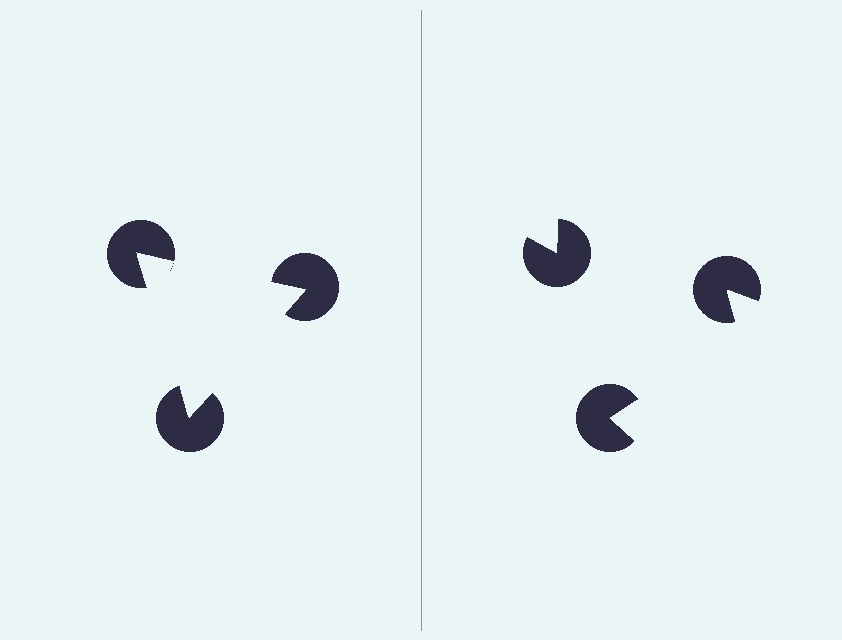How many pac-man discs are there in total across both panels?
6 — 3 on each side.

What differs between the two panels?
The pac-man discs are positioned identically on both sides; only the wedge orientations differ. On the left they align to a triangle; on the right they are misaligned.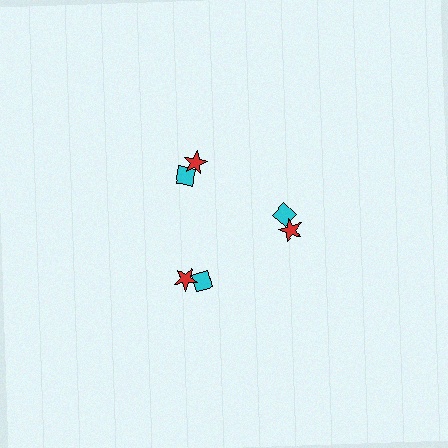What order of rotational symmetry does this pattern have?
This pattern has 3-fold rotational symmetry.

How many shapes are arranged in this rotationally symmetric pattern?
There are 6 shapes, arranged in 3 groups of 2.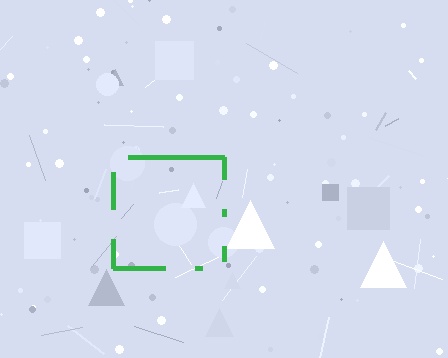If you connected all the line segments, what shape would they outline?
They would outline a square.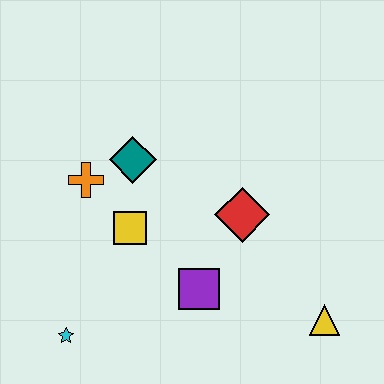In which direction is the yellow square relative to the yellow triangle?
The yellow square is to the left of the yellow triangle.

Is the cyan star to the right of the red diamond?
No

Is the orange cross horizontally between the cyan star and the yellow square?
Yes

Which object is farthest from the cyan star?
The yellow triangle is farthest from the cyan star.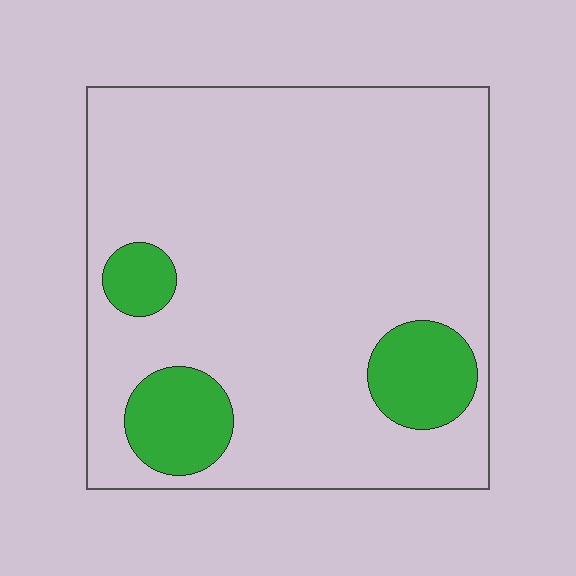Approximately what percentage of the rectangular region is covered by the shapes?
Approximately 15%.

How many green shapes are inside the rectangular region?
3.